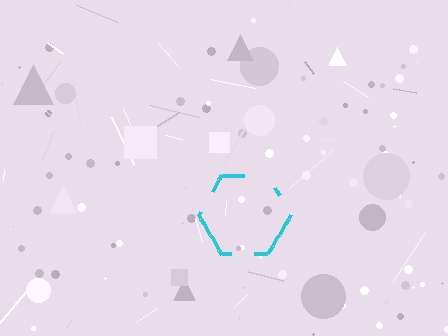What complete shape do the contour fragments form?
The contour fragments form a hexagon.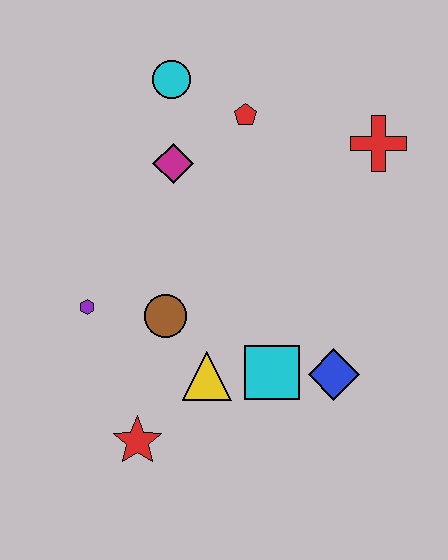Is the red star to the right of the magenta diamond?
No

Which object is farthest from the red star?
The red cross is farthest from the red star.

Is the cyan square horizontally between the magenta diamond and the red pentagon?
No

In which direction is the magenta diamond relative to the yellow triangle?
The magenta diamond is above the yellow triangle.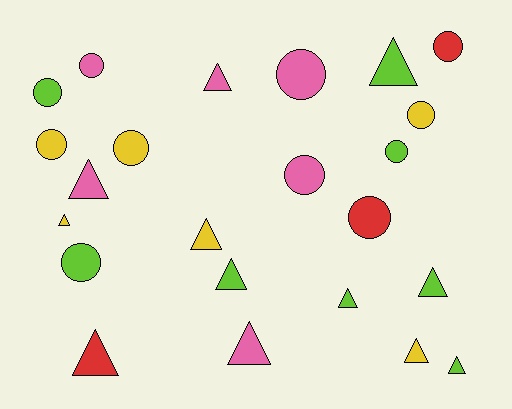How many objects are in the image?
There are 23 objects.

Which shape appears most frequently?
Triangle, with 12 objects.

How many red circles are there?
There are 2 red circles.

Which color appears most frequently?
Lime, with 8 objects.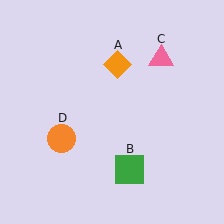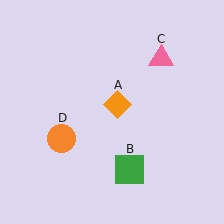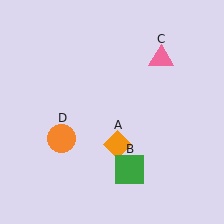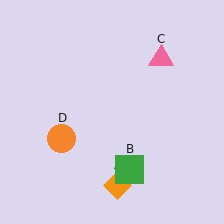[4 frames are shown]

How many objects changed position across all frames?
1 object changed position: orange diamond (object A).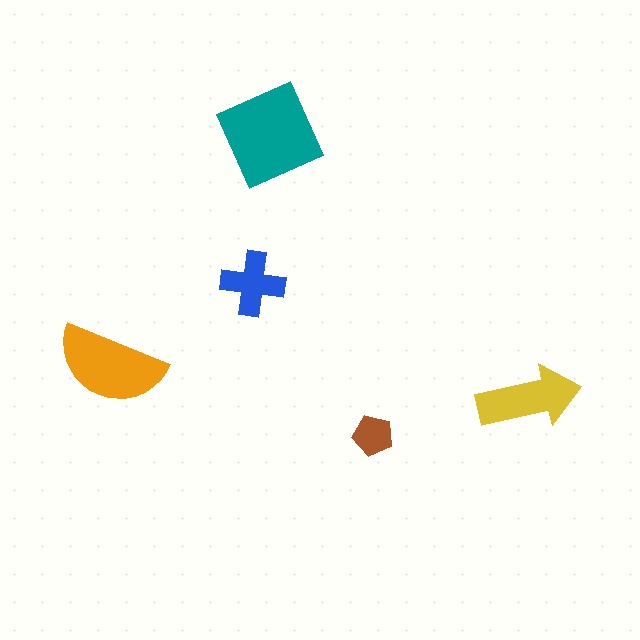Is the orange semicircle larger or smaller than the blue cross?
Larger.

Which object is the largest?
The teal square.